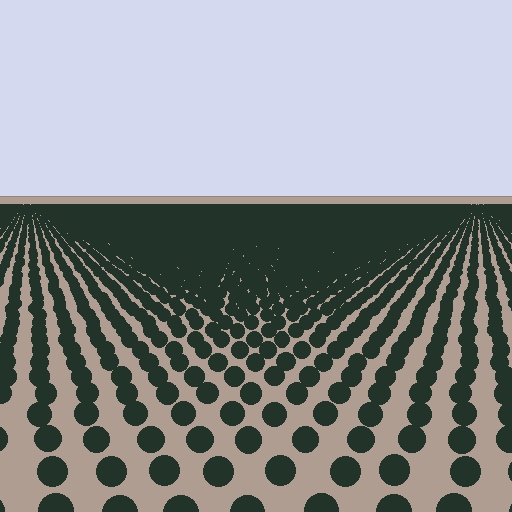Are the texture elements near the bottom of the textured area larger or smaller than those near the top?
Larger. Near the bottom, elements are closer to the viewer and appear at a bigger on-screen size.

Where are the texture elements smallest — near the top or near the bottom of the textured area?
Near the top.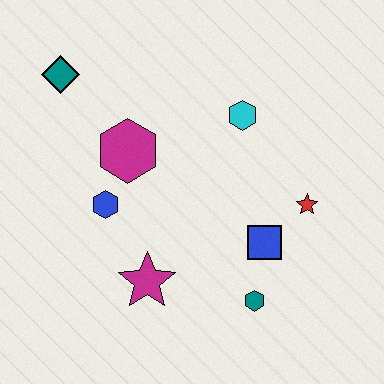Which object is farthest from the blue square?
The teal diamond is farthest from the blue square.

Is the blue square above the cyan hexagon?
No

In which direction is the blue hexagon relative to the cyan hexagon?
The blue hexagon is to the left of the cyan hexagon.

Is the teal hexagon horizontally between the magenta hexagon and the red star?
Yes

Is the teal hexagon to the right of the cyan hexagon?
Yes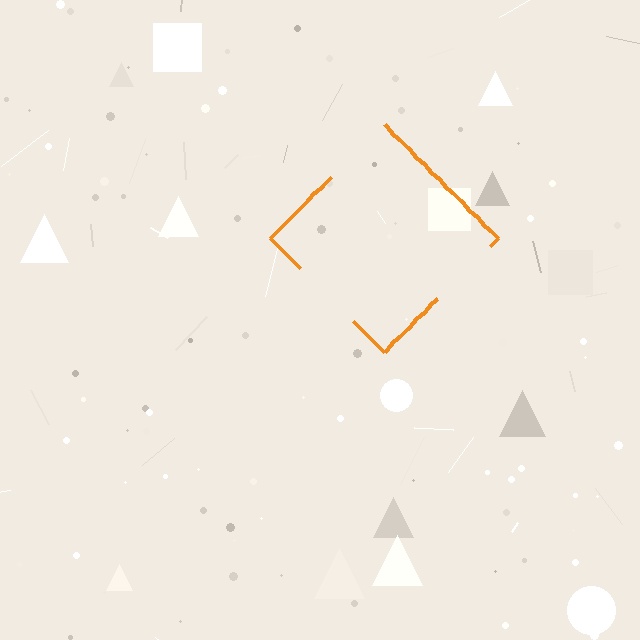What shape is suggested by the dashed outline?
The dashed outline suggests a diamond.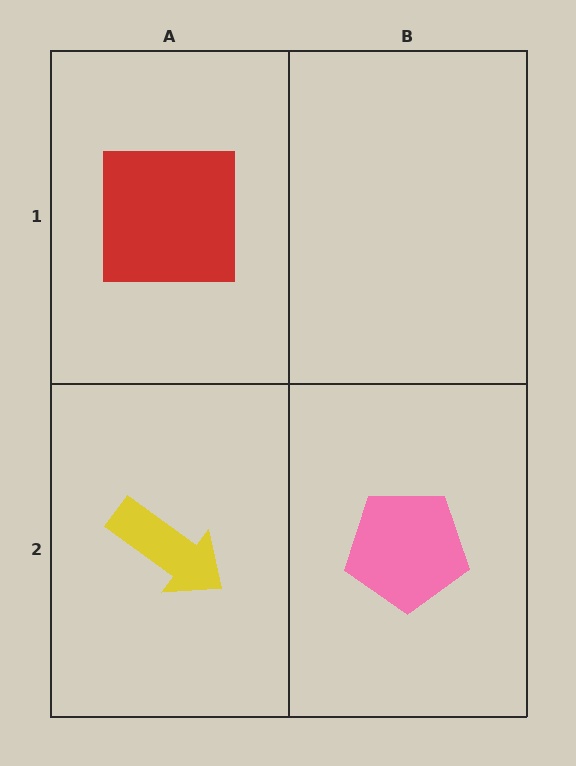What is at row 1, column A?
A red square.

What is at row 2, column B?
A pink pentagon.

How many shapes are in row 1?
1 shape.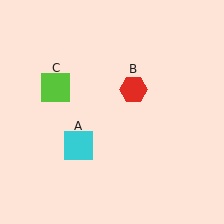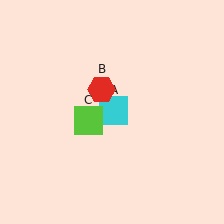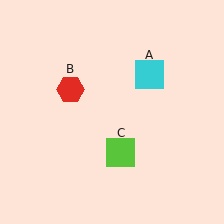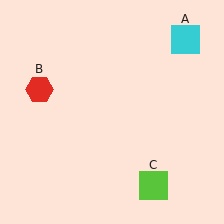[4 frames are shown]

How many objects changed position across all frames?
3 objects changed position: cyan square (object A), red hexagon (object B), lime square (object C).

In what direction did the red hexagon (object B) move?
The red hexagon (object B) moved left.